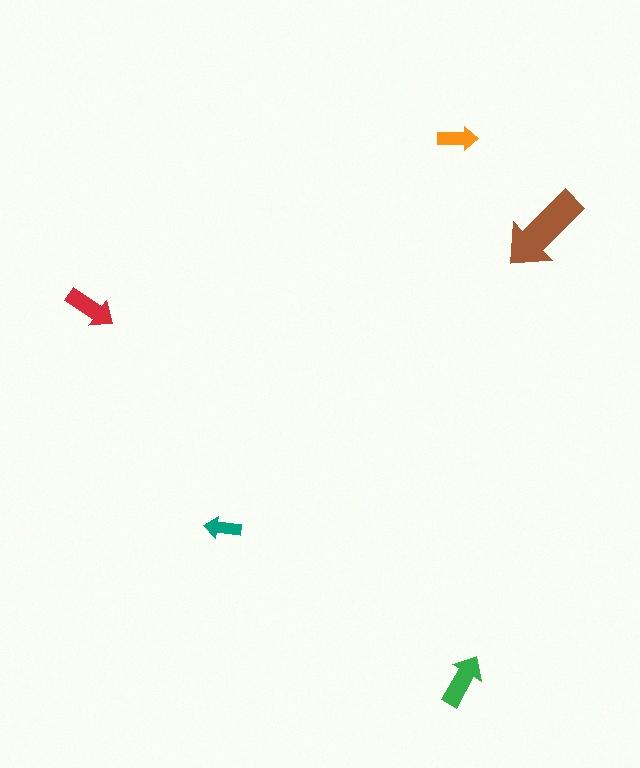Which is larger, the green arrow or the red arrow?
The green one.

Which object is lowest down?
The green arrow is bottommost.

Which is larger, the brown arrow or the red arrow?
The brown one.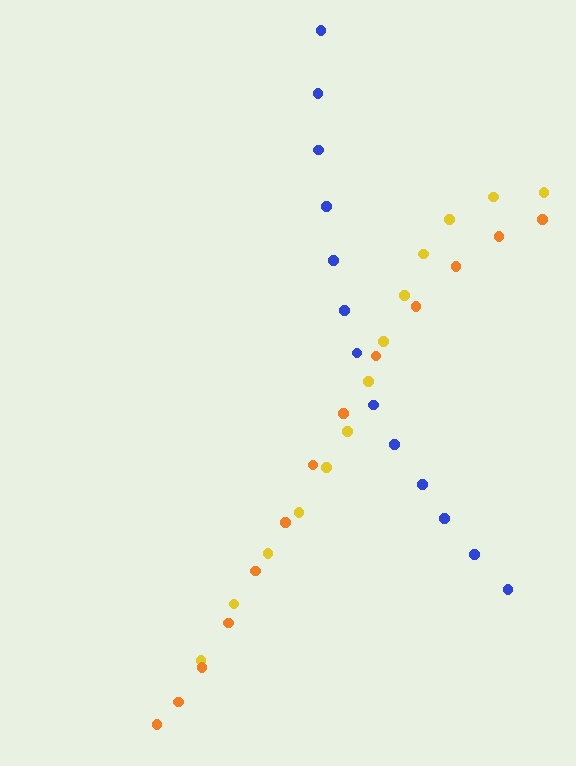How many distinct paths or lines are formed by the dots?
There are 3 distinct paths.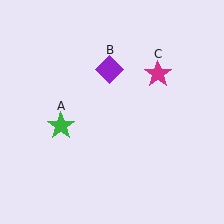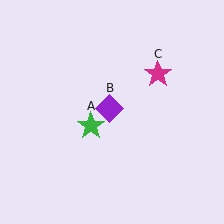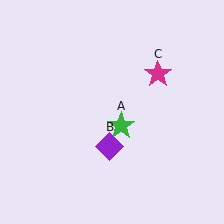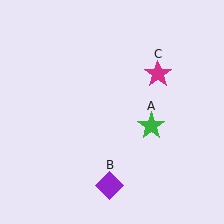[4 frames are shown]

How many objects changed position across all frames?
2 objects changed position: green star (object A), purple diamond (object B).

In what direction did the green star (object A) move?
The green star (object A) moved right.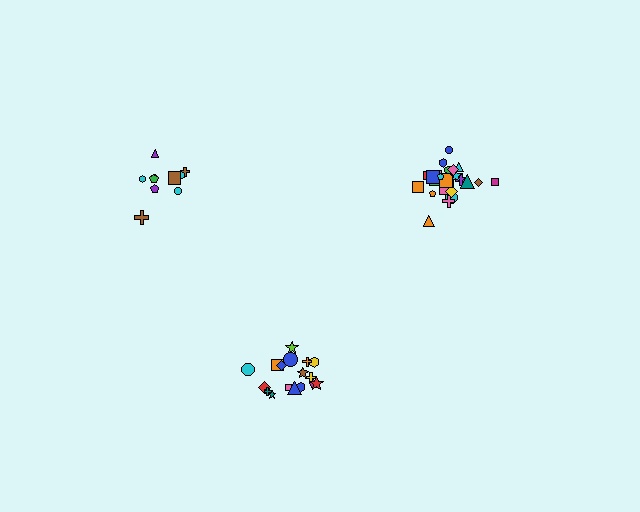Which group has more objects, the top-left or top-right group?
The top-right group.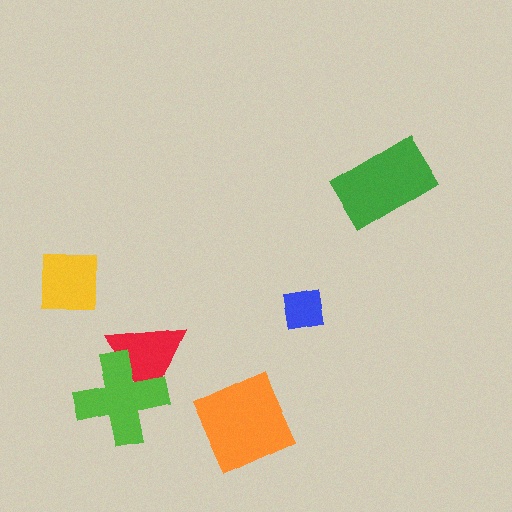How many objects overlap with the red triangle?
1 object overlaps with the red triangle.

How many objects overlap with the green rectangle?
0 objects overlap with the green rectangle.